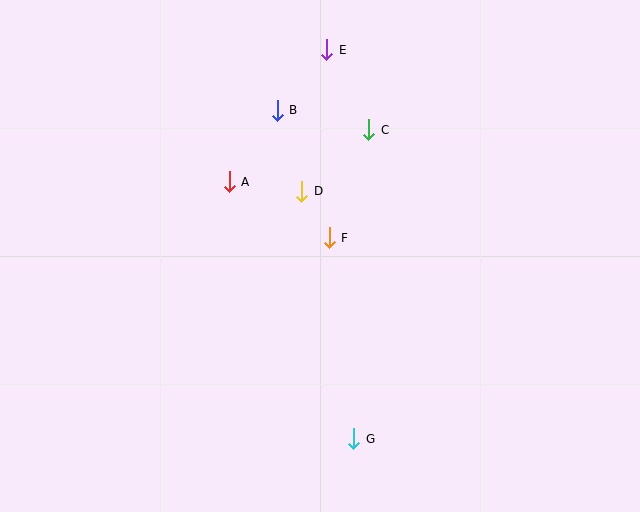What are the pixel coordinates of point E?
Point E is at (327, 50).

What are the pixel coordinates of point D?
Point D is at (302, 191).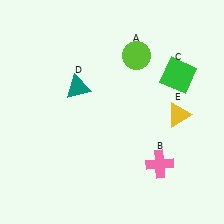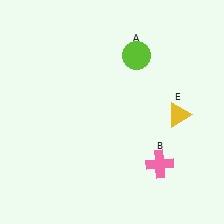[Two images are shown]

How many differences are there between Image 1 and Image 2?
There are 2 differences between the two images.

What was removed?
The green square (C), the teal triangle (D) were removed in Image 2.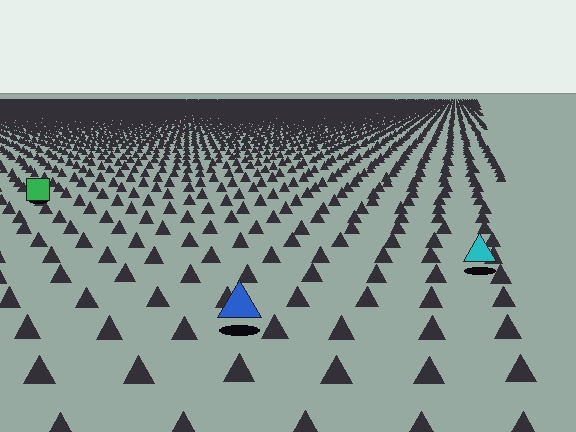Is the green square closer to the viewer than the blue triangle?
No. The blue triangle is closer — you can tell from the texture gradient: the ground texture is coarser near it.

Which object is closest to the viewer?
The blue triangle is closest. The texture marks near it are larger and more spread out.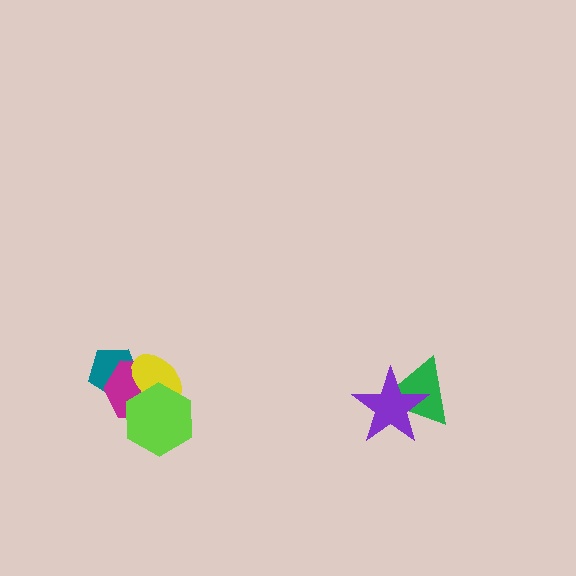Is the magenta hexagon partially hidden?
Yes, it is partially covered by another shape.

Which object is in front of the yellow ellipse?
The lime hexagon is in front of the yellow ellipse.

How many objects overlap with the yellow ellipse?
3 objects overlap with the yellow ellipse.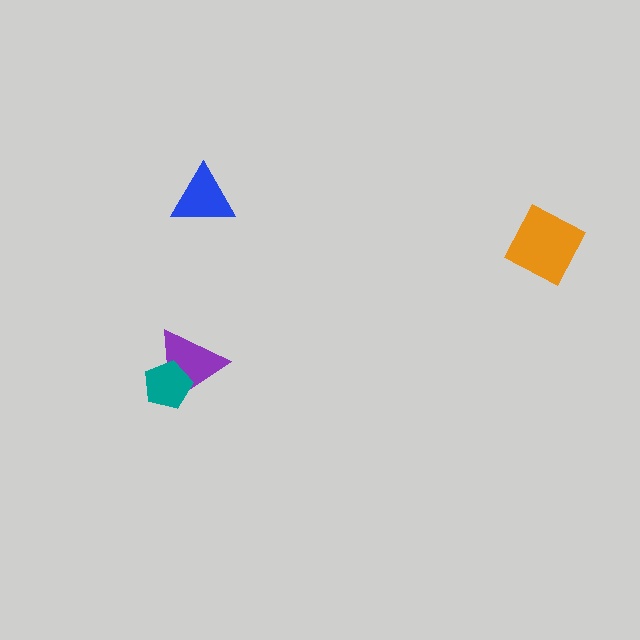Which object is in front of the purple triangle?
The teal pentagon is in front of the purple triangle.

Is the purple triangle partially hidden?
Yes, it is partially covered by another shape.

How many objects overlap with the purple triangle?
1 object overlaps with the purple triangle.